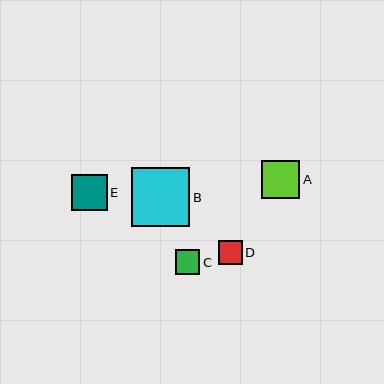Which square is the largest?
Square B is the largest with a size of approximately 59 pixels.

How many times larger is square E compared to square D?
Square E is approximately 1.5 times the size of square D.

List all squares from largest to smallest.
From largest to smallest: B, A, E, C, D.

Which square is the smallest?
Square D is the smallest with a size of approximately 24 pixels.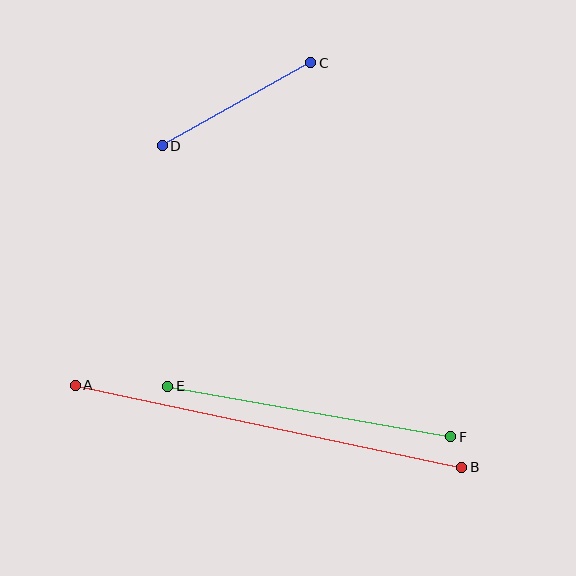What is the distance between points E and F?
The distance is approximately 288 pixels.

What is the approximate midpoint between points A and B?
The midpoint is at approximately (269, 426) pixels.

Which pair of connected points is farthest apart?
Points A and B are farthest apart.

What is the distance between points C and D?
The distance is approximately 171 pixels.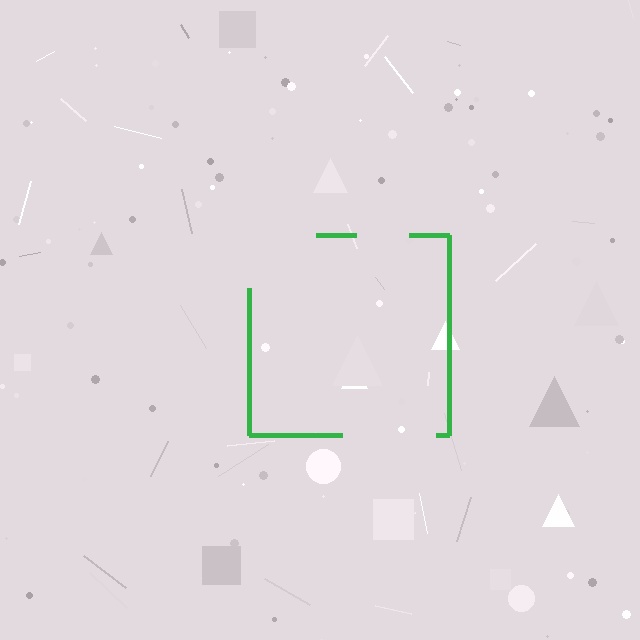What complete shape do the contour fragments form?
The contour fragments form a square.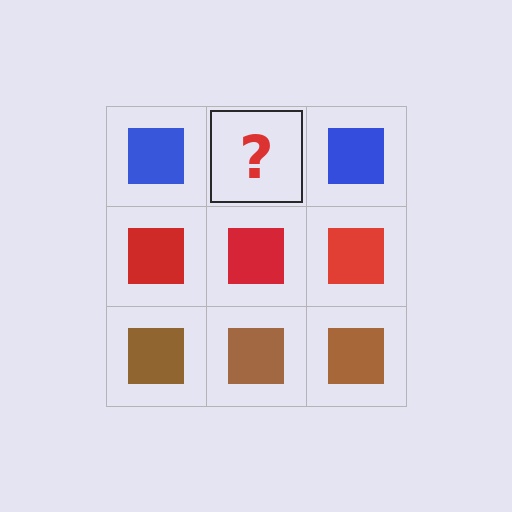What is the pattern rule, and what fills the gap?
The rule is that each row has a consistent color. The gap should be filled with a blue square.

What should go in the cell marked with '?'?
The missing cell should contain a blue square.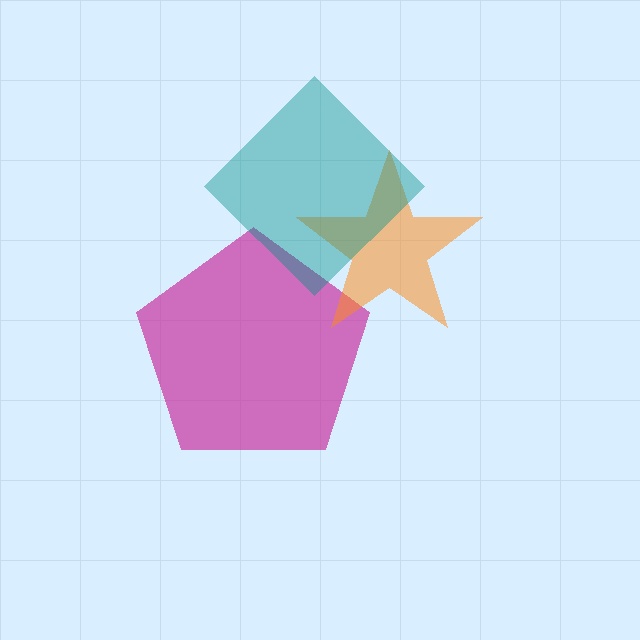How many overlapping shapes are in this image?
There are 3 overlapping shapes in the image.